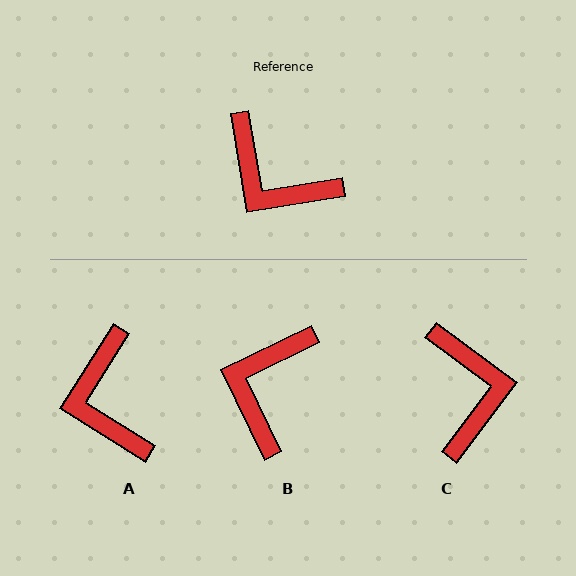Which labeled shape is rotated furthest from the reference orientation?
C, about 134 degrees away.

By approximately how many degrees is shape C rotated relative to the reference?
Approximately 134 degrees counter-clockwise.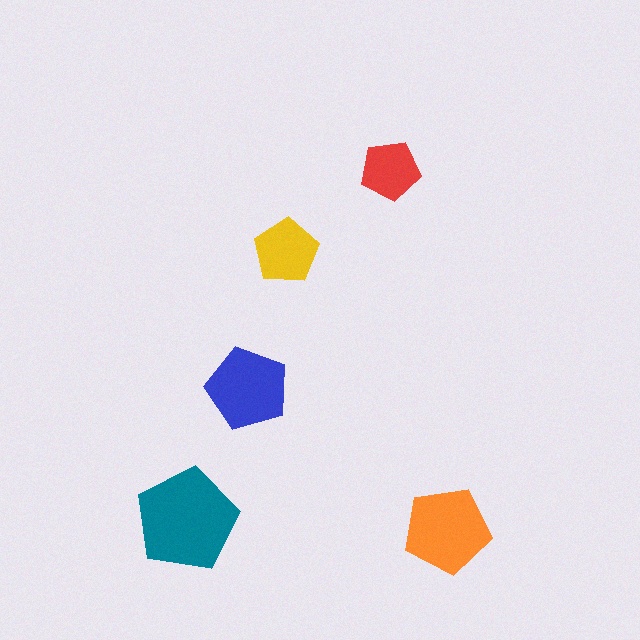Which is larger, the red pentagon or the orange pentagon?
The orange one.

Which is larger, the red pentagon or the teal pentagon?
The teal one.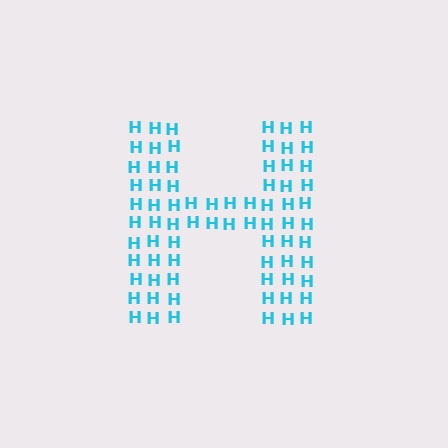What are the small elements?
The small elements are letter H's.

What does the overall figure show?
The overall figure shows the letter H.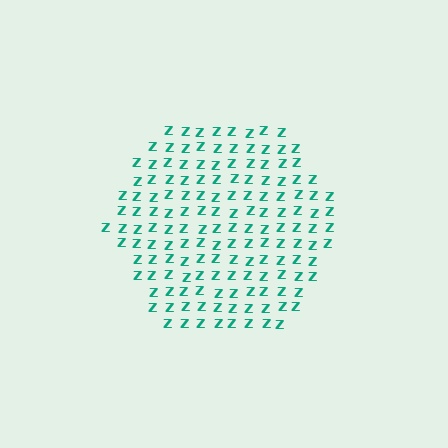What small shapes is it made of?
It is made of small letter Z's.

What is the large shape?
The large shape is a hexagon.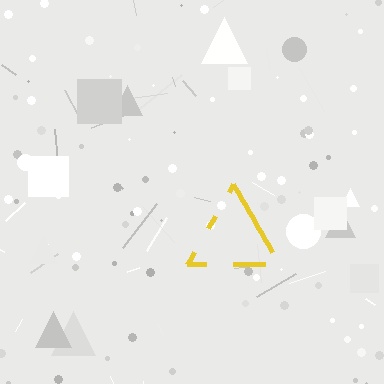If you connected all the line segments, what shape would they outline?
They would outline a triangle.